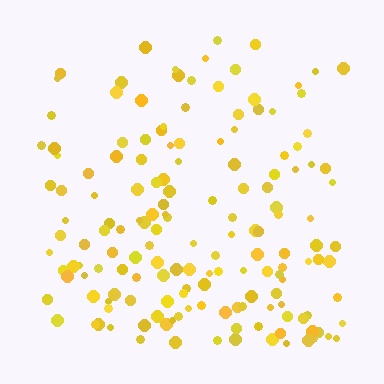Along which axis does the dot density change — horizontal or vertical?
Vertical.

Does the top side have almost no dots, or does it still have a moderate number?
Still a moderate number, just noticeably fewer than the bottom.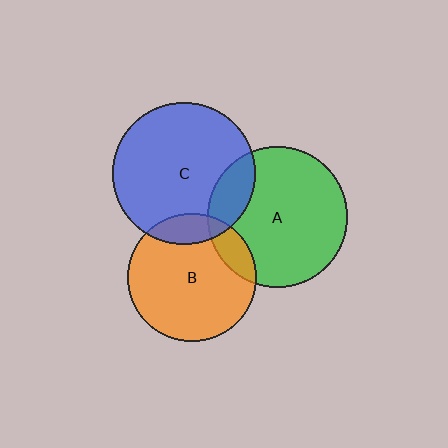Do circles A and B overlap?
Yes.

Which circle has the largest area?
Circle C (blue).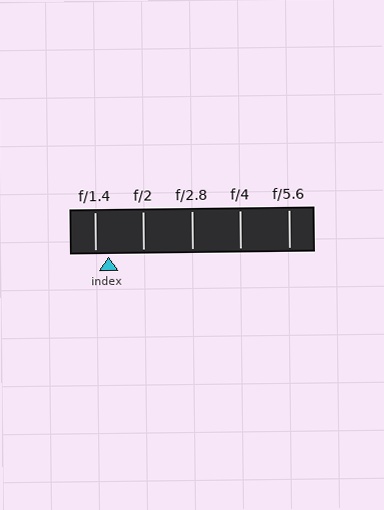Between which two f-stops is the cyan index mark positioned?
The index mark is between f/1.4 and f/2.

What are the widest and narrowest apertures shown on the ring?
The widest aperture shown is f/1.4 and the narrowest is f/5.6.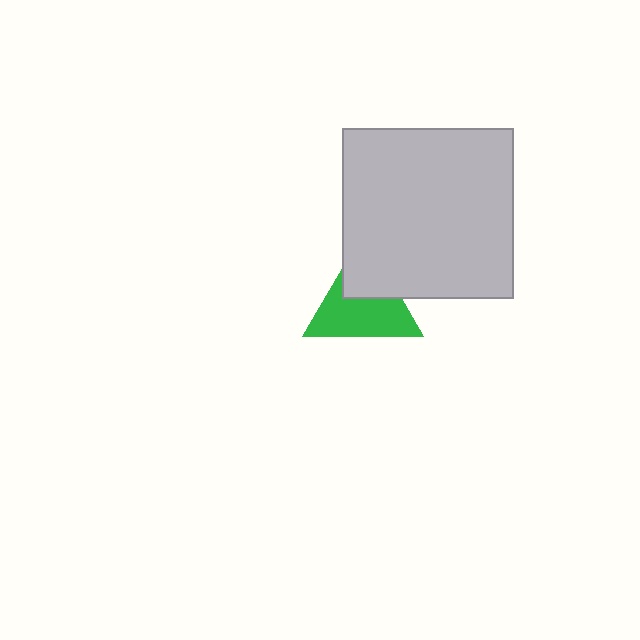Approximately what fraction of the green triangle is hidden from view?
Roughly 37% of the green triangle is hidden behind the light gray square.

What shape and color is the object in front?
The object in front is a light gray square.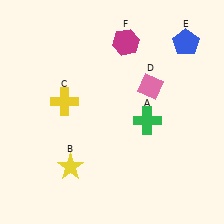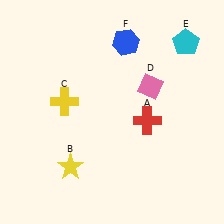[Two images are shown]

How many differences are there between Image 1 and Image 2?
There are 3 differences between the two images.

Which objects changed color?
A changed from green to red. E changed from blue to cyan. F changed from magenta to blue.